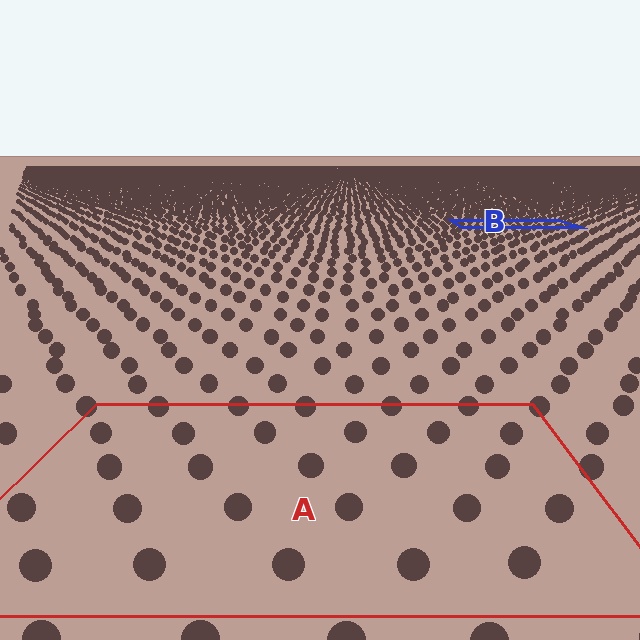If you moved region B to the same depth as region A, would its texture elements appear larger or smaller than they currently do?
They would appear larger. At a closer depth, the same texture elements are projected at a bigger on-screen size.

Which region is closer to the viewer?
Region A is closer. The texture elements there are larger and more spread out.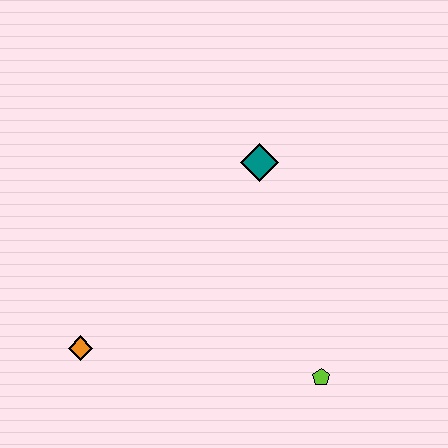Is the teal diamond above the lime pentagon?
Yes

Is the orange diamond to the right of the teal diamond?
No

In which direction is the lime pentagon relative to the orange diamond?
The lime pentagon is to the right of the orange diamond.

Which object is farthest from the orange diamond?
The teal diamond is farthest from the orange diamond.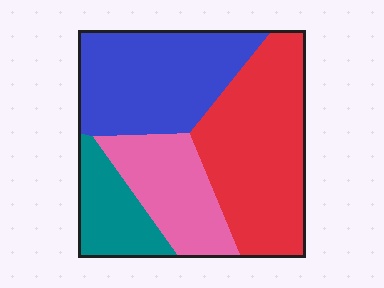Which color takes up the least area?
Teal, at roughly 15%.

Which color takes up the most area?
Red, at roughly 35%.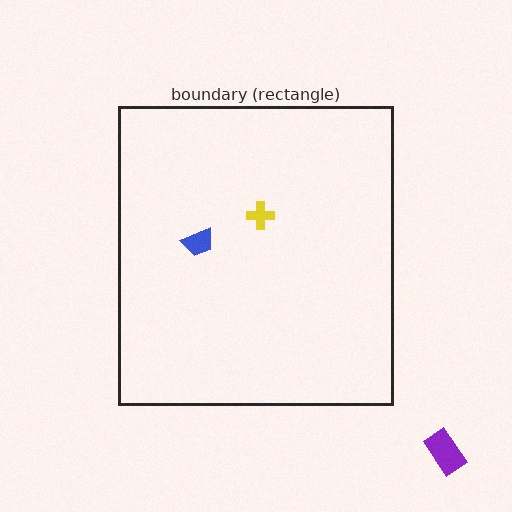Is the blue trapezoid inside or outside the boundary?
Inside.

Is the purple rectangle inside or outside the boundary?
Outside.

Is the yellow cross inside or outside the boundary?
Inside.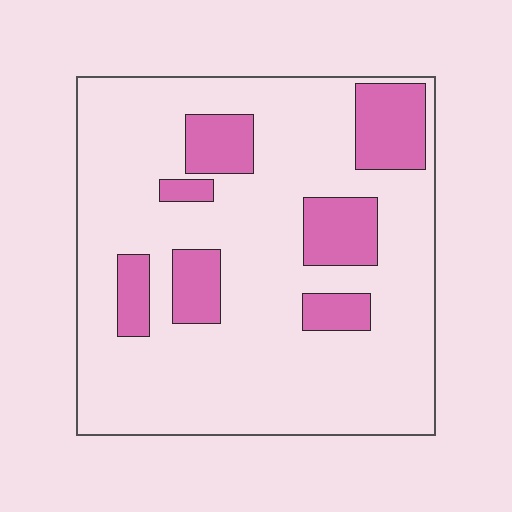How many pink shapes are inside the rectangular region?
7.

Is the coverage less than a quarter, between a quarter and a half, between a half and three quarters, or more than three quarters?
Less than a quarter.